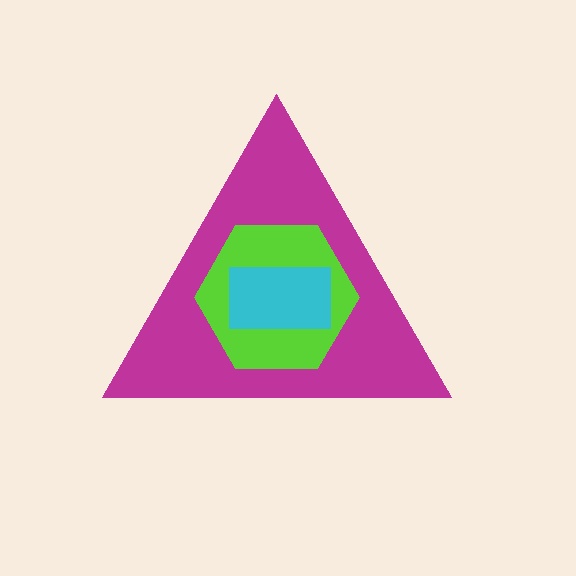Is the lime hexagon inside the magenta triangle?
Yes.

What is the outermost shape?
The magenta triangle.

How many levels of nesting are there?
3.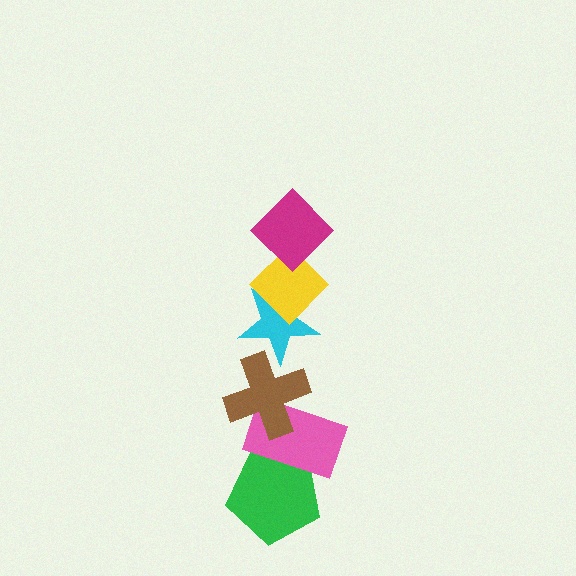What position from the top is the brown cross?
The brown cross is 4th from the top.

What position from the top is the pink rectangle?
The pink rectangle is 5th from the top.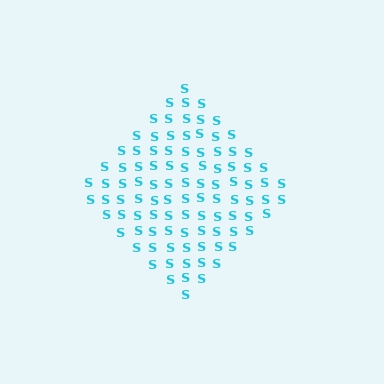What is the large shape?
The large shape is a diamond.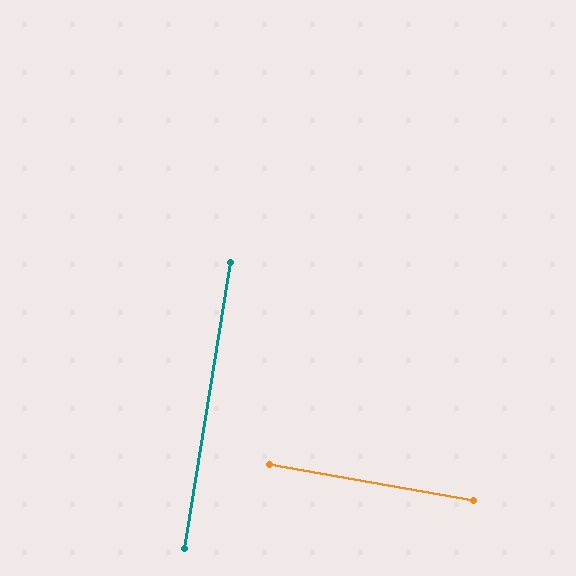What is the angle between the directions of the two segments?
Approximately 89 degrees.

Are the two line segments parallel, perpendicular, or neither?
Perpendicular — they meet at approximately 89°.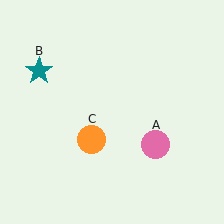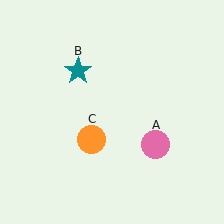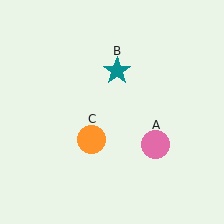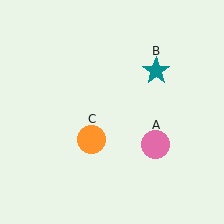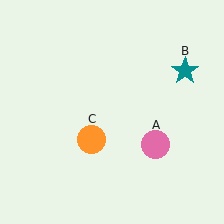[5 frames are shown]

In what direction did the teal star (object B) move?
The teal star (object B) moved right.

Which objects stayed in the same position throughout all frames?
Pink circle (object A) and orange circle (object C) remained stationary.